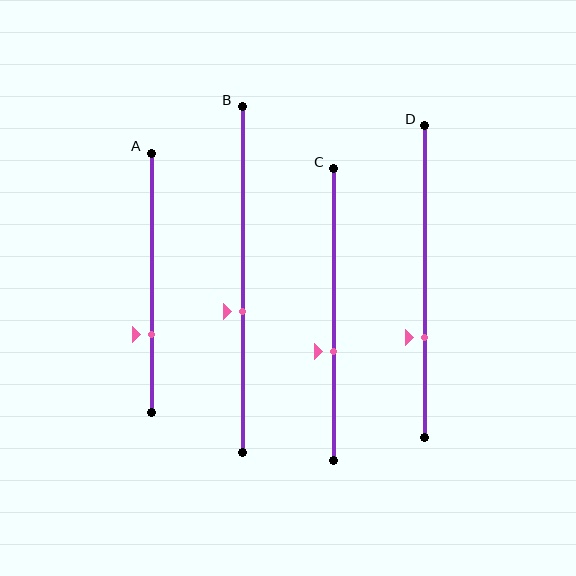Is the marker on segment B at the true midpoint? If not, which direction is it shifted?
No, the marker on segment B is shifted downward by about 9% of the segment length.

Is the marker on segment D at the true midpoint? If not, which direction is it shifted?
No, the marker on segment D is shifted downward by about 18% of the segment length.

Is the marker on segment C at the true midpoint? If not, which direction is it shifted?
No, the marker on segment C is shifted downward by about 12% of the segment length.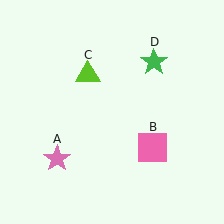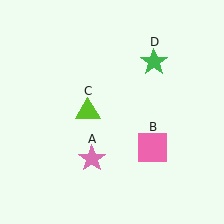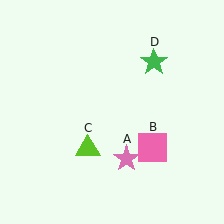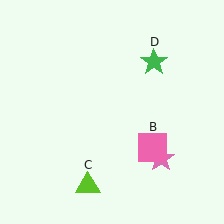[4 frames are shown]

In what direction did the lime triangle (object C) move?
The lime triangle (object C) moved down.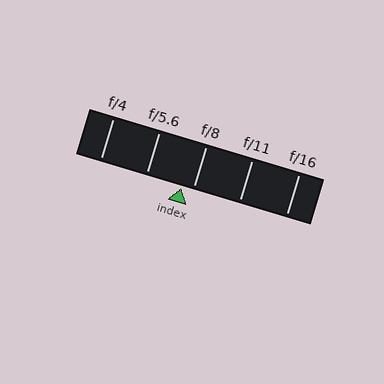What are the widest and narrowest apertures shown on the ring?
The widest aperture shown is f/4 and the narrowest is f/16.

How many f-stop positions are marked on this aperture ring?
There are 5 f-stop positions marked.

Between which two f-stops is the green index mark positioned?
The index mark is between f/5.6 and f/8.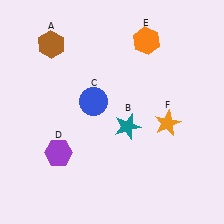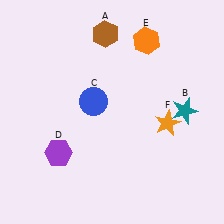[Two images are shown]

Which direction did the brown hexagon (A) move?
The brown hexagon (A) moved right.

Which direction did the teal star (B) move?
The teal star (B) moved right.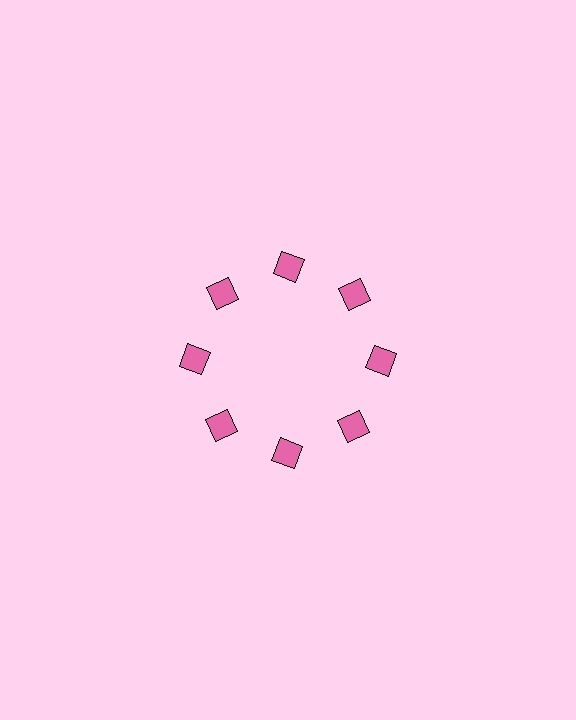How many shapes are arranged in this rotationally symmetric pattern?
There are 8 shapes, arranged in 8 groups of 1.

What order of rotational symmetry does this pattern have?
This pattern has 8-fold rotational symmetry.